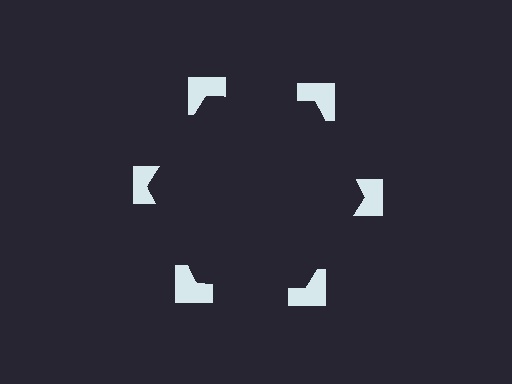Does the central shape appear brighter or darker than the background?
It typically appears slightly darker than the background, even though no actual brightness change is drawn.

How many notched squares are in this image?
There are 6 — one at each vertex of the illusory hexagon.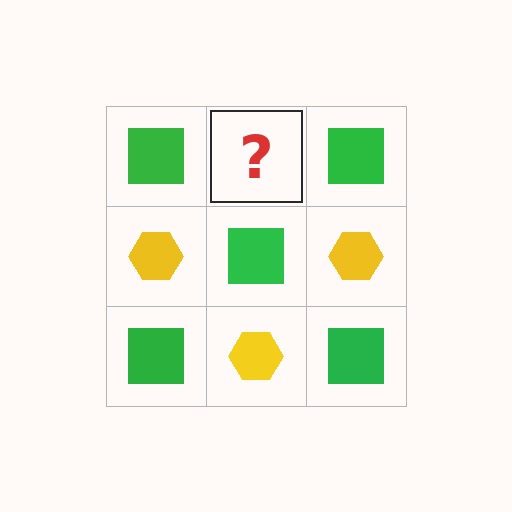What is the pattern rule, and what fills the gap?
The rule is that it alternates green square and yellow hexagon in a checkerboard pattern. The gap should be filled with a yellow hexagon.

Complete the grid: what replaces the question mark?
The question mark should be replaced with a yellow hexagon.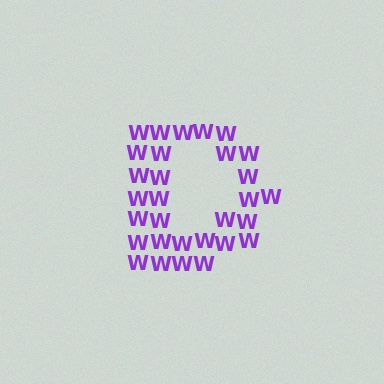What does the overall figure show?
The overall figure shows the letter D.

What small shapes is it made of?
It is made of small letter W's.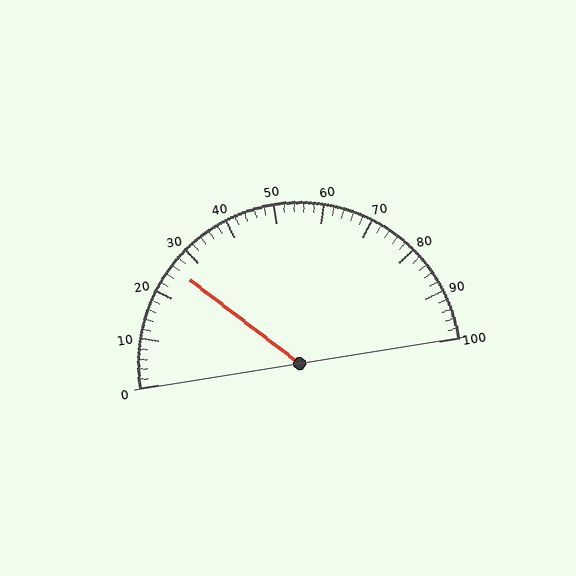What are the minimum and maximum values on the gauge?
The gauge ranges from 0 to 100.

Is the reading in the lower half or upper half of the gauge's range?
The reading is in the lower half of the range (0 to 100).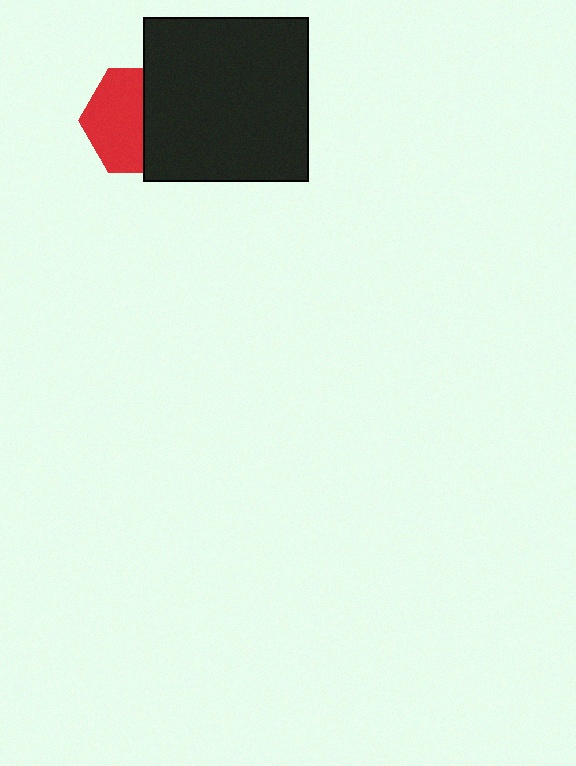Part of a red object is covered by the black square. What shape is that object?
It is a hexagon.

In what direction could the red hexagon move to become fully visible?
The red hexagon could move left. That would shift it out from behind the black square entirely.